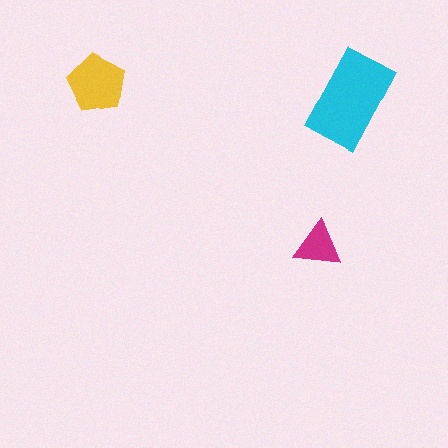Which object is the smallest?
The magenta triangle.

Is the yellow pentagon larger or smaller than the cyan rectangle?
Smaller.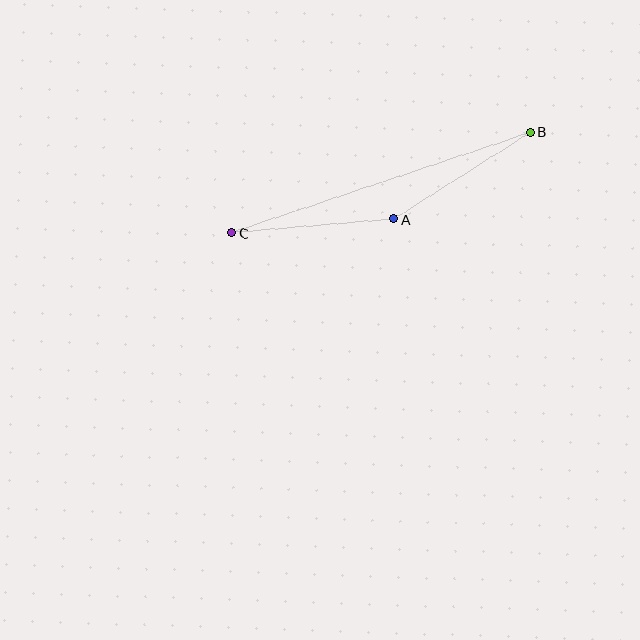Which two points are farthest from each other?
Points B and C are farthest from each other.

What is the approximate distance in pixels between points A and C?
The distance between A and C is approximately 163 pixels.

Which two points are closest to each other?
Points A and B are closest to each other.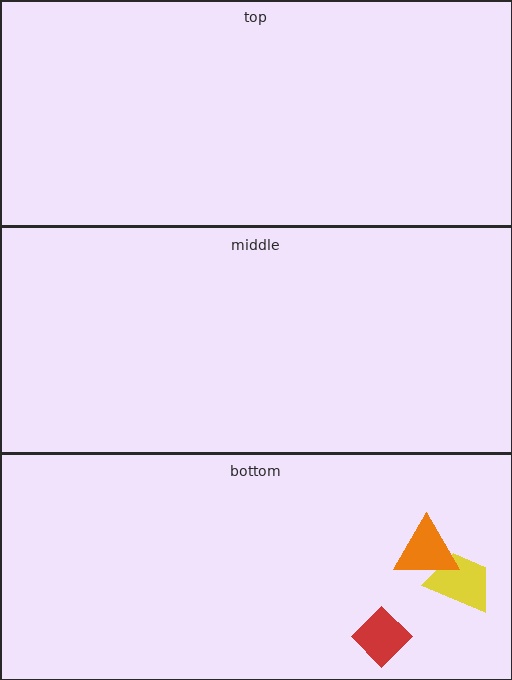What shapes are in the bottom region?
The red diamond, the yellow trapezoid, the orange triangle.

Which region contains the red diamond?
The bottom region.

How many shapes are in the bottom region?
3.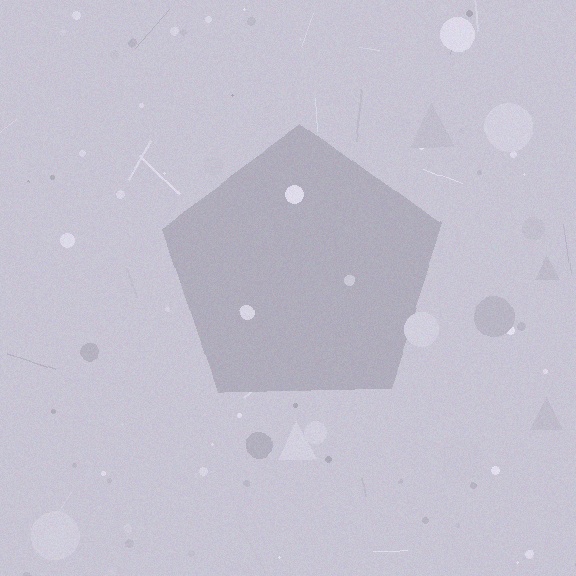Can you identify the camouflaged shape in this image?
The camouflaged shape is a pentagon.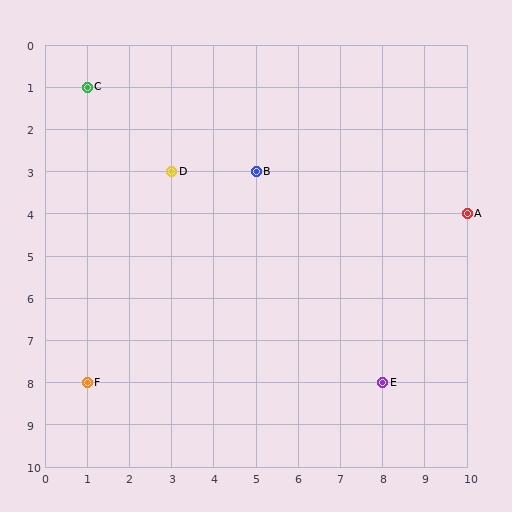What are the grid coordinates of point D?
Point D is at grid coordinates (3, 3).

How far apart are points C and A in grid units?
Points C and A are 9 columns and 3 rows apart (about 9.5 grid units diagonally).